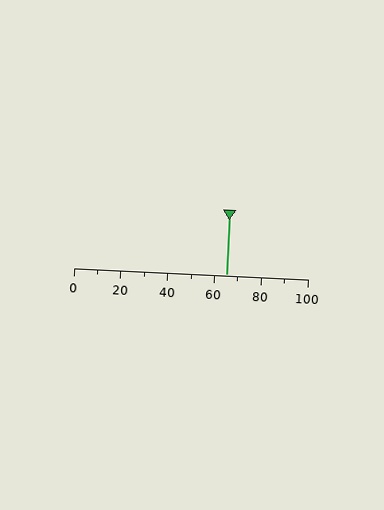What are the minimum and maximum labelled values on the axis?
The axis runs from 0 to 100.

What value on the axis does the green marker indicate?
The marker indicates approximately 65.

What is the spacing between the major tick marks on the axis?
The major ticks are spaced 20 apart.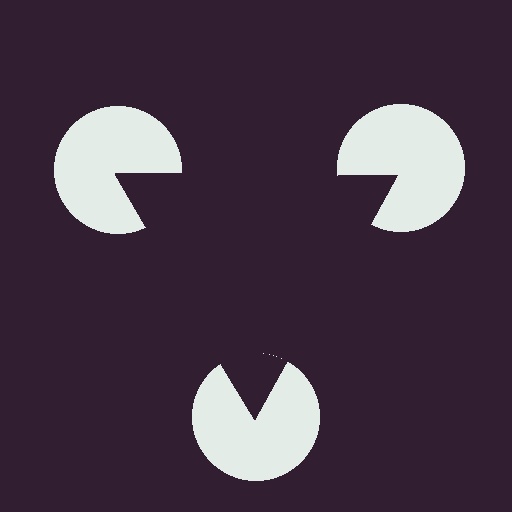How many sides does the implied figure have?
3 sides.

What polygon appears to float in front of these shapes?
An illusory triangle — its edges are inferred from the aligned wedge cuts in the pac-man discs, not physically drawn.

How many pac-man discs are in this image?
There are 3 — one at each vertex of the illusory triangle.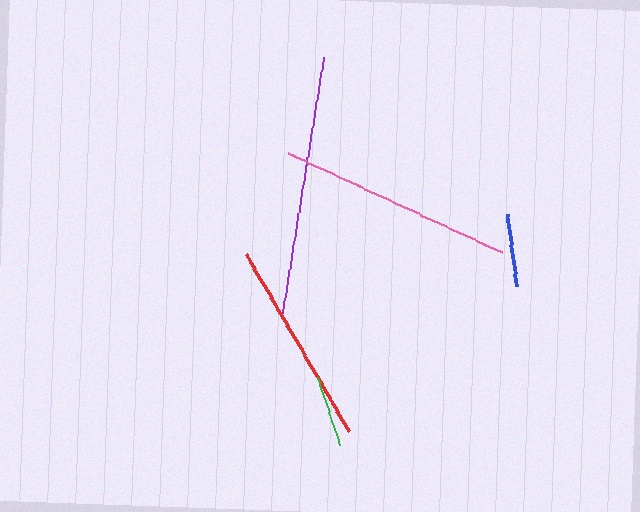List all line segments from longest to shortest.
From longest to shortest: purple, pink, red, blue, green.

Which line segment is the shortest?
The green line is the shortest at approximately 72 pixels.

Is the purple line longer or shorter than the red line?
The purple line is longer than the red line.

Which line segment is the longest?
The purple line is the longest at approximately 260 pixels.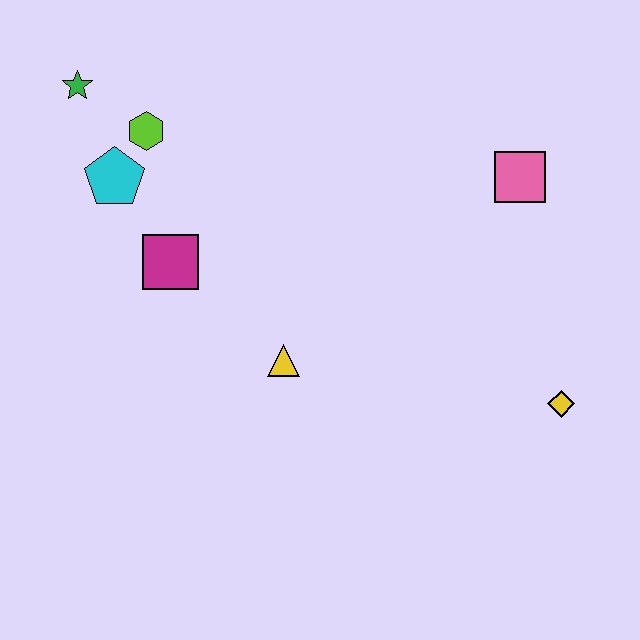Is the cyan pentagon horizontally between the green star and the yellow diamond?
Yes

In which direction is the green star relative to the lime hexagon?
The green star is to the left of the lime hexagon.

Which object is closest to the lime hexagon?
The cyan pentagon is closest to the lime hexagon.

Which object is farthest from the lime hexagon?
The yellow diamond is farthest from the lime hexagon.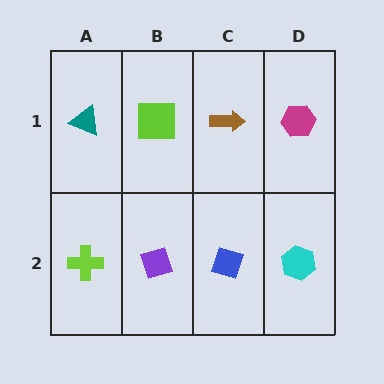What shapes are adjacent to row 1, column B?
A purple diamond (row 2, column B), a teal triangle (row 1, column A), a brown arrow (row 1, column C).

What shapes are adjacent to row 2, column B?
A lime square (row 1, column B), a lime cross (row 2, column A), a blue diamond (row 2, column C).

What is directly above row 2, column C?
A brown arrow.